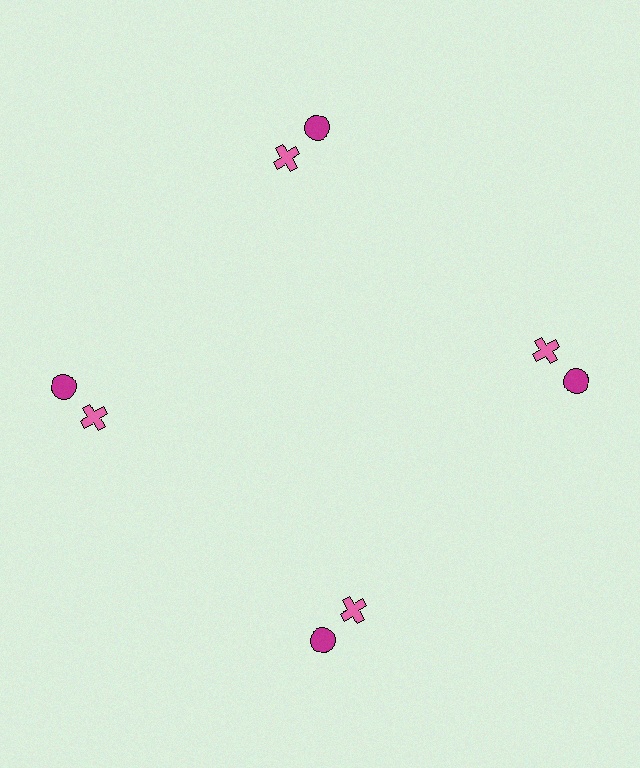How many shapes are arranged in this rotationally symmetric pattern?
There are 8 shapes, arranged in 4 groups of 2.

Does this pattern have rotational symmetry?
Yes, this pattern has 4-fold rotational symmetry. It looks the same after rotating 90 degrees around the center.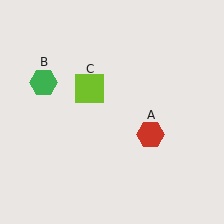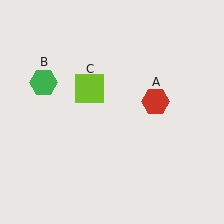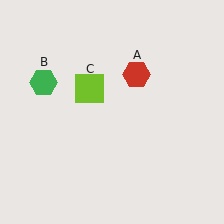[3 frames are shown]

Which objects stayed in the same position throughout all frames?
Green hexagon (object B) and lime square (object C) remained stationary.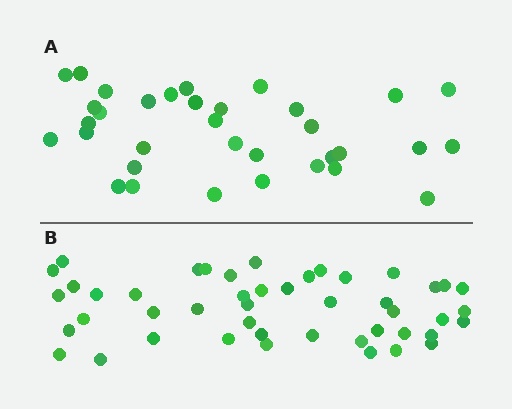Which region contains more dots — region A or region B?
Region B (the bottom region) has more dots.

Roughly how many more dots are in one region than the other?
Region B has roughly 12 or so more dots than region A.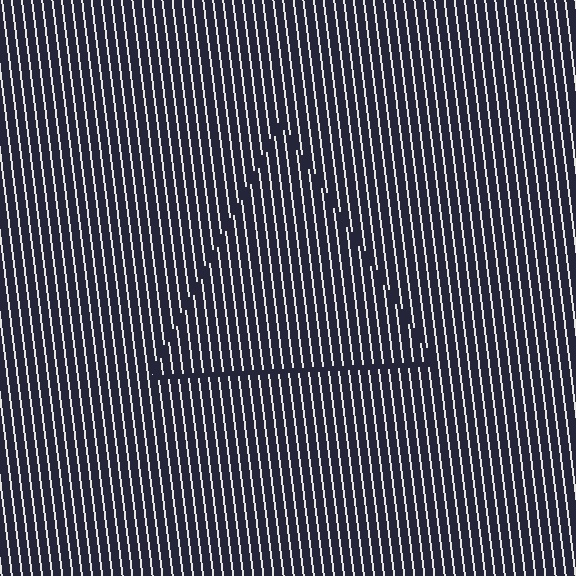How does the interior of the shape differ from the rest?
The interior of the shape contains the same grating, shifted by half a period — the contour is defined by the phase discontinuity where line-ends from the inner and outer gratings abut.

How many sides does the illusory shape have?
3 sides — the line-ends trace a triangle.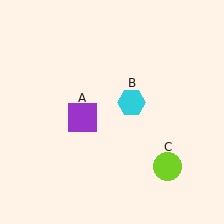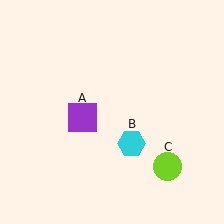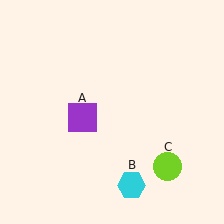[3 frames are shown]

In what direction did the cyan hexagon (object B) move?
The cyan hexagon (object B) moved down.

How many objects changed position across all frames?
1 object changed position: cyan hexagon (object B).